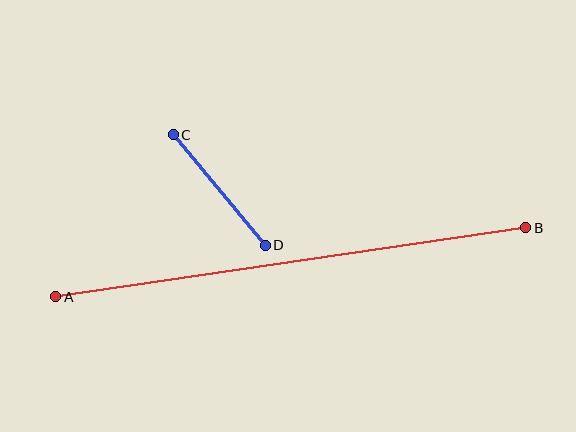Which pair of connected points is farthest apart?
Points A and B are farthest apart.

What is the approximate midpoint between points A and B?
The midpoint is at approximately (291, 262) pixels.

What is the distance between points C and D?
The distance is approximately 144 pixels.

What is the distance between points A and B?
The distance is approximately 475 pixels.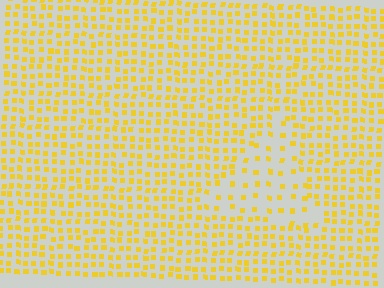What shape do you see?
I see a triangle.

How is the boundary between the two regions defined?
The boundary is defined by a change in element density (approximately 2.2x ratio). All elements are the same color, size, and shape.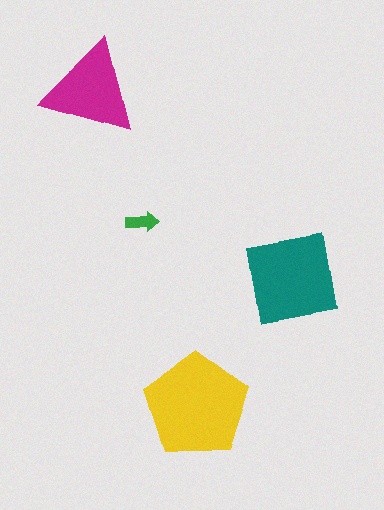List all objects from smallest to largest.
The green arrow, the magenta triangle, the teal square, the yellow pentagon.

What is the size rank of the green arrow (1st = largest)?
4th.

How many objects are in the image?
There are 4 objects in the image.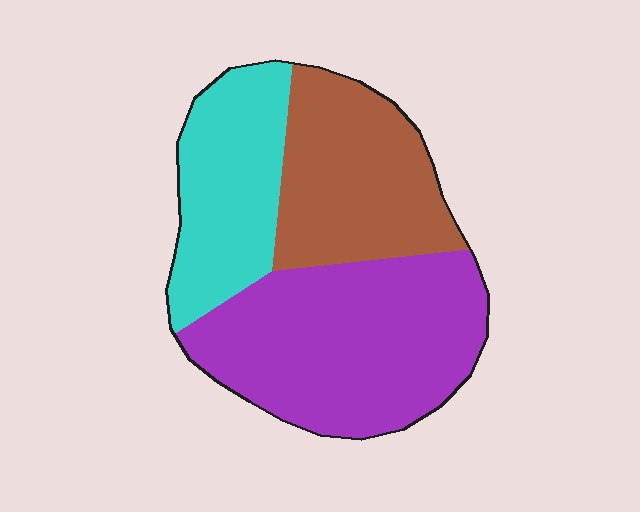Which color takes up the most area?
Purple, at roughly 45%.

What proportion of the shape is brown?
Brown covers roughly 30% of the shape.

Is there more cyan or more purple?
Purple.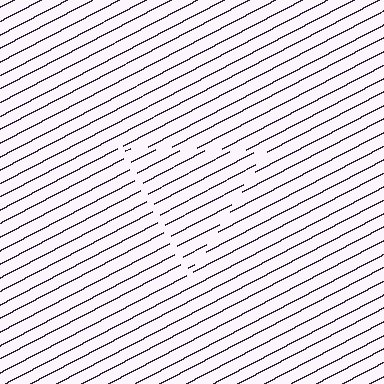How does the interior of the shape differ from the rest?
The interior of the shape contains the same grating, shifted by half a period — the contour is defined by the phase discontinuity where line-ends from the inner and outer gratings abut.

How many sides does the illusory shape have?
3 sides — the line-ends trace a triangle.